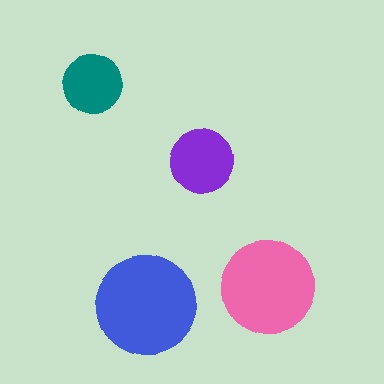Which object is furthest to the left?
The teal circle is leftmost.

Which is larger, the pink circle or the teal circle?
The pink one.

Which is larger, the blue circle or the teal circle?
The blue one.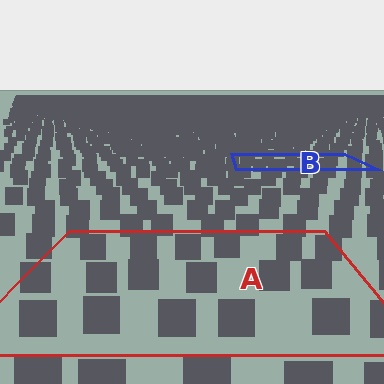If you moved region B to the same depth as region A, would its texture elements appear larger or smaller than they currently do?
They would appear larger. At a closer depth, the same texture elements are projected at a bigger on-screen size.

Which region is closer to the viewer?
Region A is closer. The texture elements there are larger and more spread out.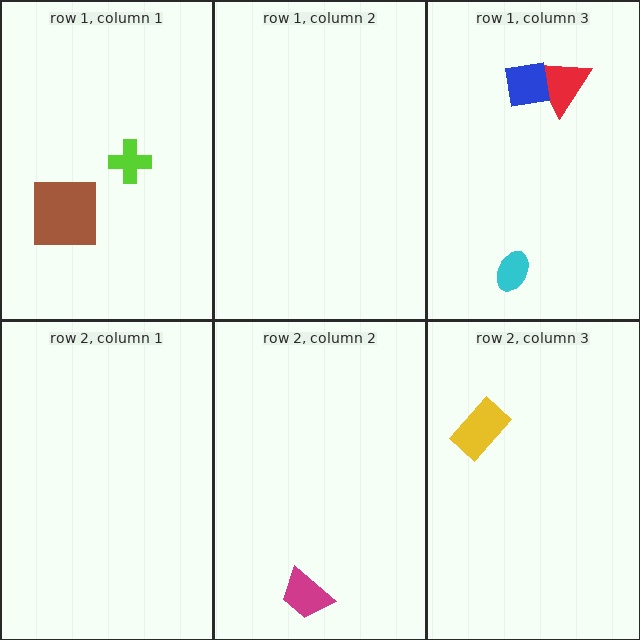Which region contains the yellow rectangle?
The row 2, column 3 region.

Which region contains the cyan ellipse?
The row 1, column 3 region.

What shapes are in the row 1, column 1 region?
The lime cross, the brown square.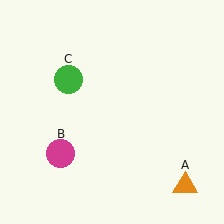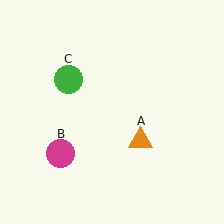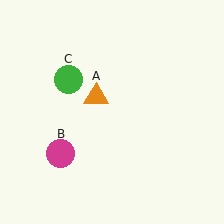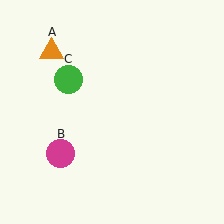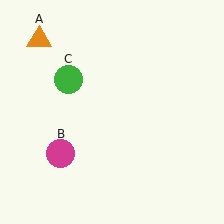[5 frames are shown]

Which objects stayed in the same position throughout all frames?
Magenta circle (object B) and green circle (object C) remained stationary.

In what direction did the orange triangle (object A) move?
The orange triangle (object A) moved up and to the left.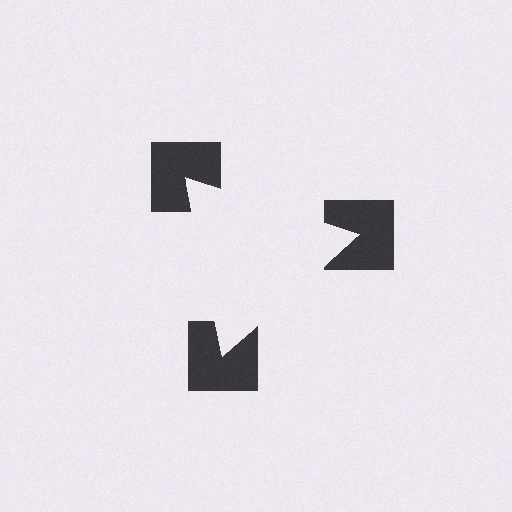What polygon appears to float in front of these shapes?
An illusory triangle — its edges are inferred from the aligned wedge cuts in the notched squares, not physically drawn.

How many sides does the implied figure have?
3 sides.